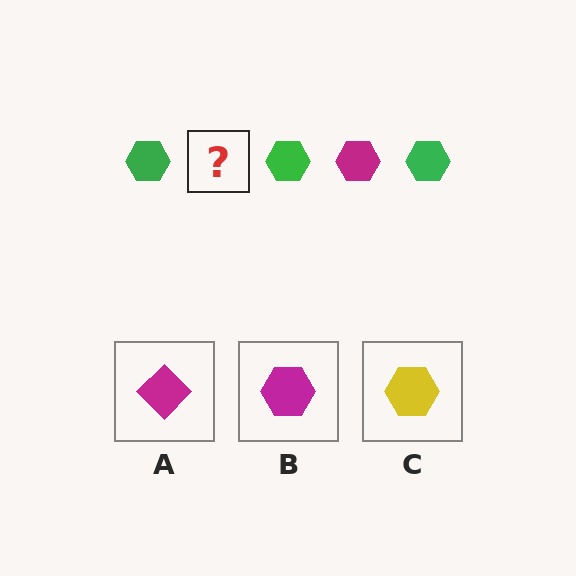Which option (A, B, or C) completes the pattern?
B.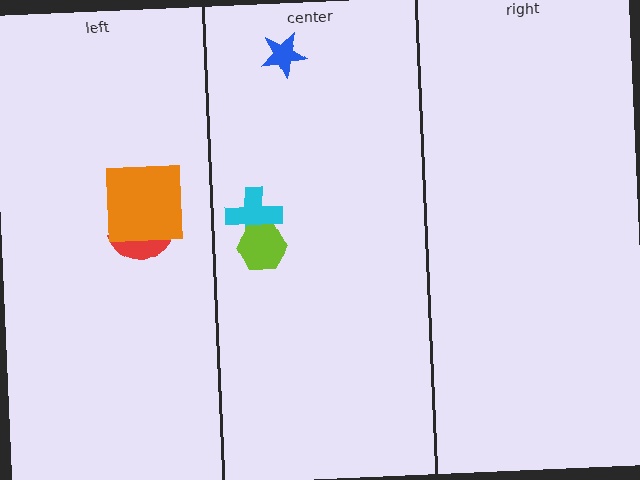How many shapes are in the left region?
2.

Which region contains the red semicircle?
The left region.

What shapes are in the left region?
The red semicircle, the orange square.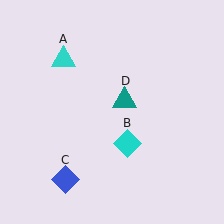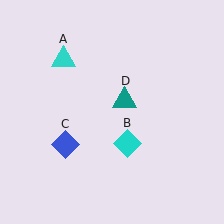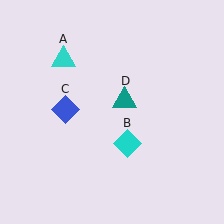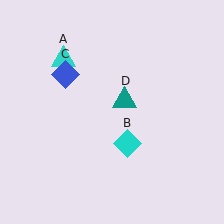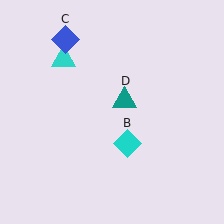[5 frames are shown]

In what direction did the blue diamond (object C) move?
The blue diamond (object C) moved up.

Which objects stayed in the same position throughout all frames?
Cyan triangle (object A) and cyan diamond (object B) and teal triangle (object D) remained stationary.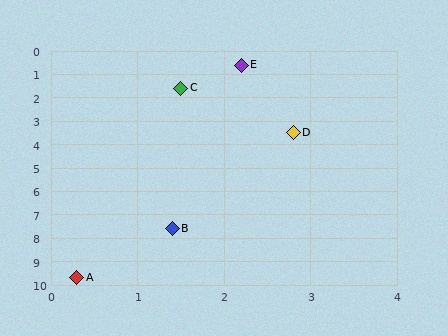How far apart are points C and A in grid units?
Points C and A are about 8.2 grid units apart.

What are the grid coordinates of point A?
Point A is at approximately (0.3, 9.7).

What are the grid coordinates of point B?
Point B is at approximately (1.4, 7.6).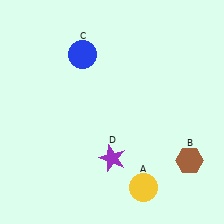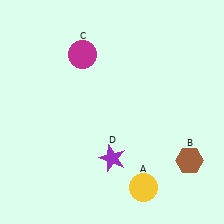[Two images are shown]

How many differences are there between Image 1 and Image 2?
There is 1 difference between the two images.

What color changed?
The circle (C) changed from blue in Image 1 to magenta in Image 2.